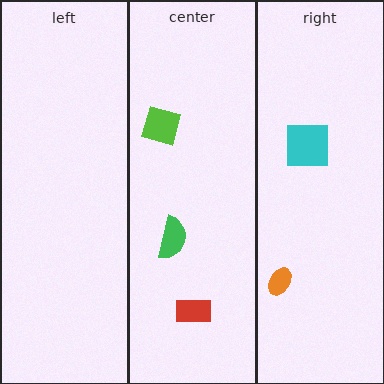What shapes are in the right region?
The cyan square, the orange ellipse.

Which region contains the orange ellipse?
The right region.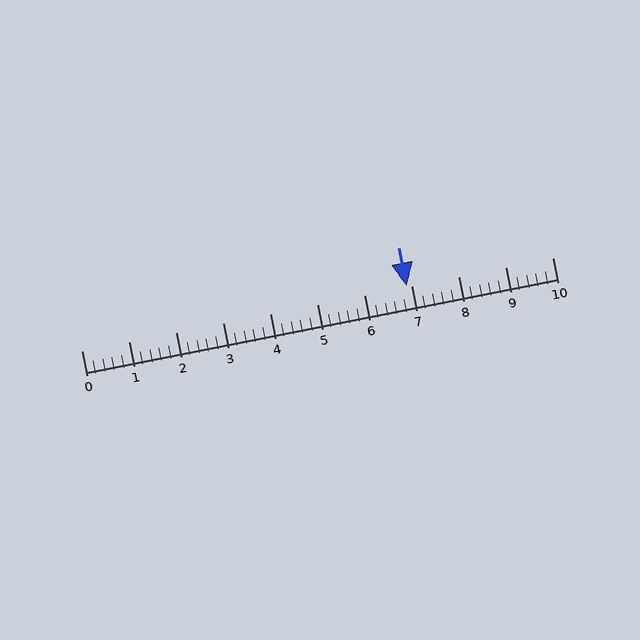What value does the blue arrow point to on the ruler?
The blue arrow points to approximately 6.9.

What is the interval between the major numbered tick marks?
The major tick marks are spaced 1 units apart.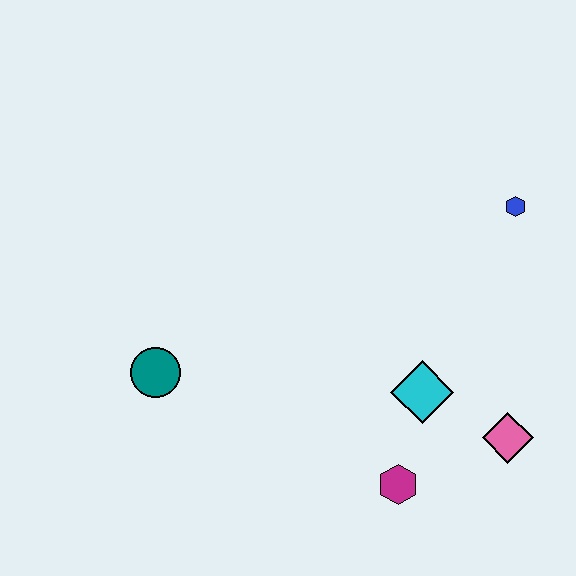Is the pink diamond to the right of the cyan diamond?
Yes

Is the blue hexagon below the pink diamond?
No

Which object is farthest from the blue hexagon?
The teal circle is farthest from the blue hexagon.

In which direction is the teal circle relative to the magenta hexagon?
The teal circle is to the left of the magenta hexagon.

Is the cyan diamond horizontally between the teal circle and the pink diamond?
Yes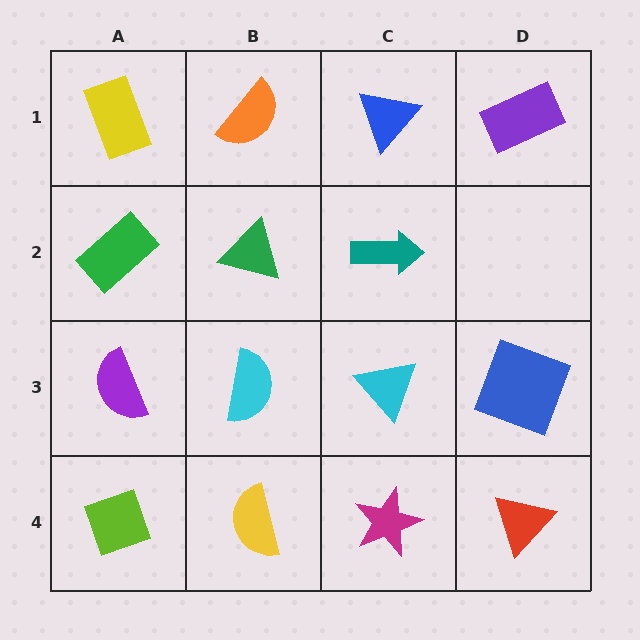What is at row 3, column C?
A cyan triangle.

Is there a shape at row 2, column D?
No, that cell is empty.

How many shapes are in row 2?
3 shapes.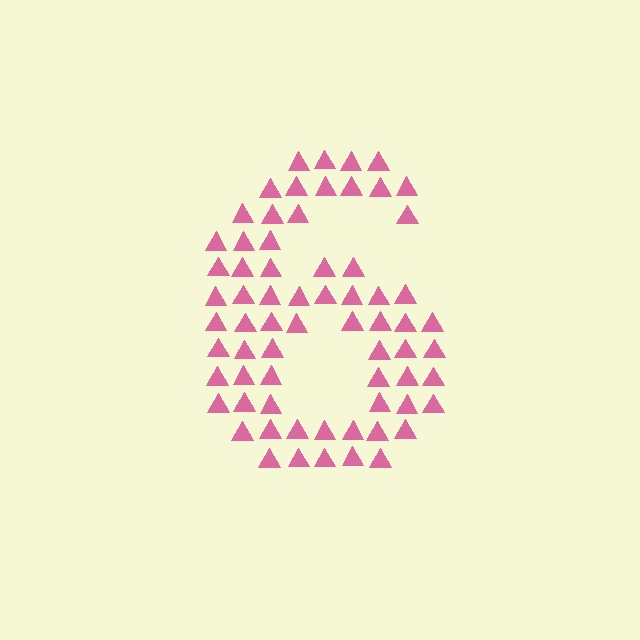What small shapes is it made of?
It is made of small triangles.